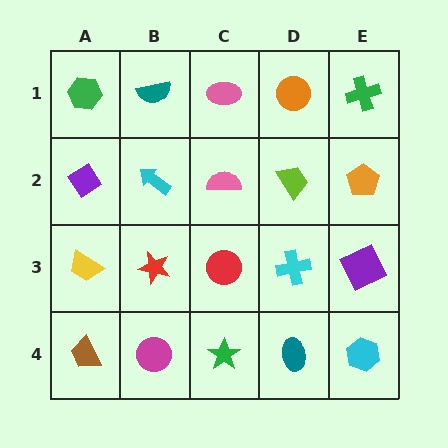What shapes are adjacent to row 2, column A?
A green hexagon (row 1, column A), a yellow trapezoid (row 3, column A), a cyan arrow (row 2, column B).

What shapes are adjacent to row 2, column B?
A teal semicircle (row 1, column B), a red star (row 3, column B), a purple diamond (row 2, column A), a pink semicircle (row 2, column C).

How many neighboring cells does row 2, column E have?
3.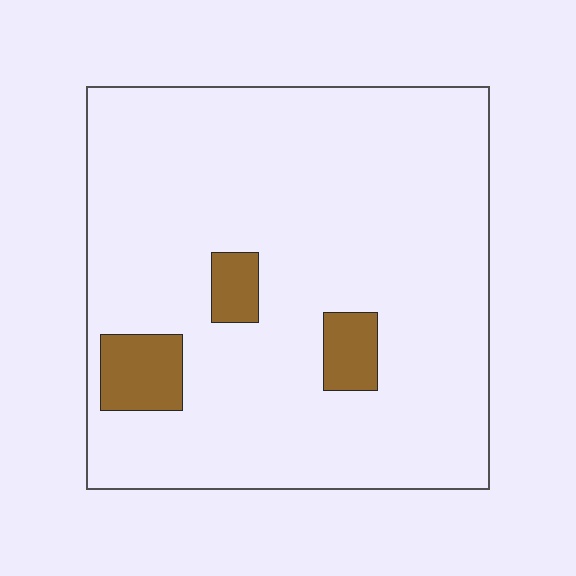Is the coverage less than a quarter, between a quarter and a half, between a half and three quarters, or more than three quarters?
Less than a quarter.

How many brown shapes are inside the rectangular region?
3.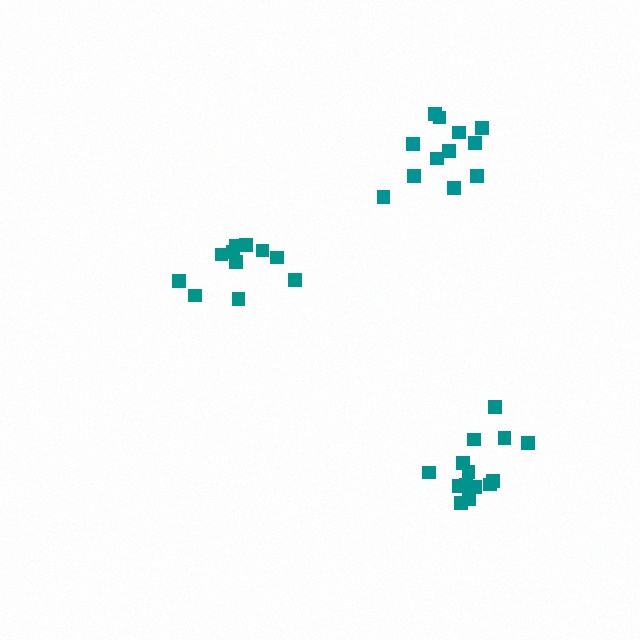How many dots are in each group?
Group 1: 14 dots, Group 2: 11 dots, Group 3: 12 dots (37 total).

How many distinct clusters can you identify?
There are 3 distinct clusters.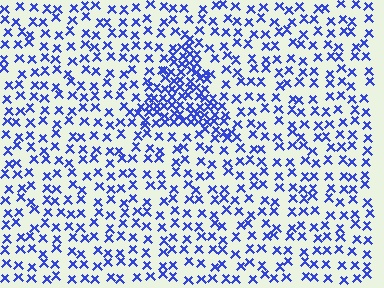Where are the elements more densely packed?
The elements are more densely packed inside the triangle boundary.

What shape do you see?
I see a triangle.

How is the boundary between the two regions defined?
The boundary is defined by a change in element density (approximately 2.3x ratio). All elements are the same color, size, and shape.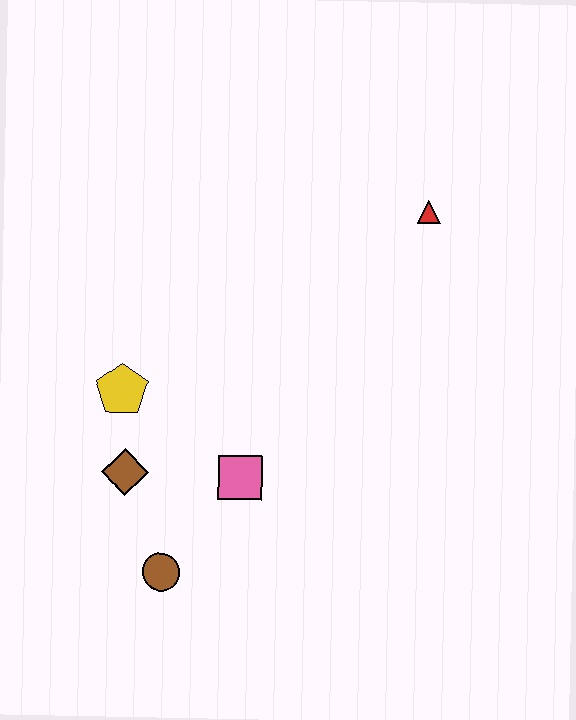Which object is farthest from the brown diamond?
The red triangle is farthest from the brown diamond.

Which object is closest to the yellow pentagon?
The brown diamond is closest to the yellow pentagon.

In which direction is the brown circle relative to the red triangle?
The brown circle is below the red triangle.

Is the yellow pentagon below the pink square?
No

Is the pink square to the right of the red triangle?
No